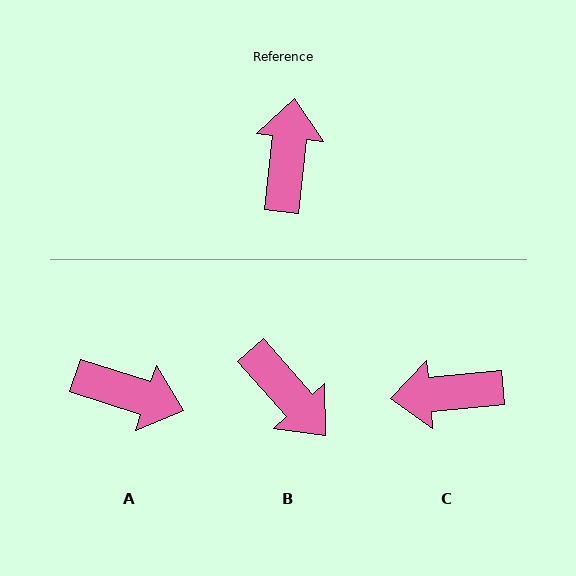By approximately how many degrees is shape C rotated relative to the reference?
Approximately 102 degrees counter-clockwise.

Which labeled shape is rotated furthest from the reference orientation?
B, about 132 degrees away.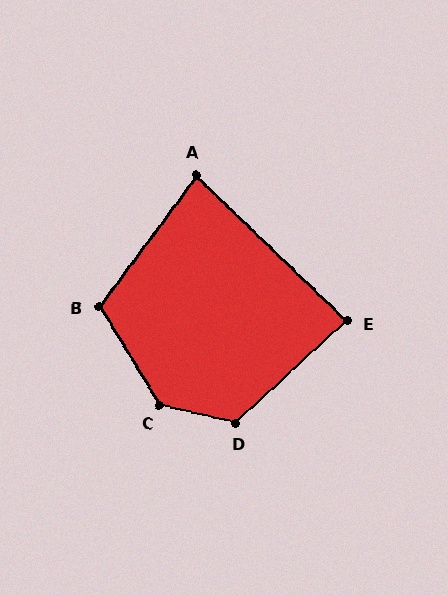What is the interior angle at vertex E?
Approximately 86 degrees (approximately right).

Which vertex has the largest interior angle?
C, at approximately 134 degrees.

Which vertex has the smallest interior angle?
A, at approximately 83 degrees.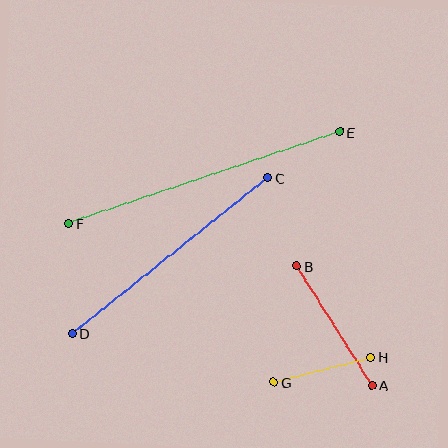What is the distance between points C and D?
The distance is approximately 250 pixels.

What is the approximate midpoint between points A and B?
The midpoint is at approximately (334, 326) pixels.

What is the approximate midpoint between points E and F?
The midpoint is at approximately (204, 178) pixels.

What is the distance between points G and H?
The distance is approximately 100 pixels.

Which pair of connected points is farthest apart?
Points E and F are farthest apart.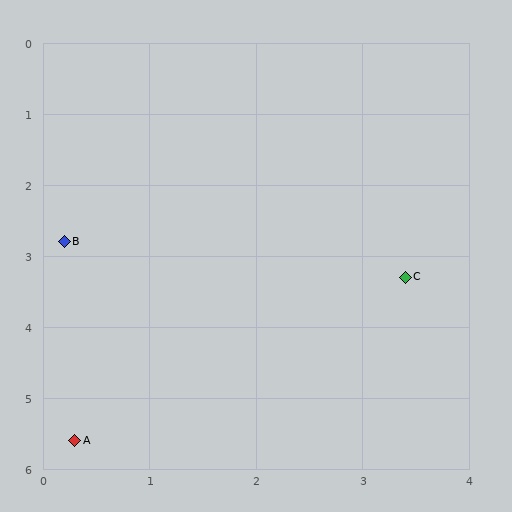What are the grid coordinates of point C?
Point C is at approximately (3.4, 3.3).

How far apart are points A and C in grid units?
Points A and C are about 3.9 grid units apart.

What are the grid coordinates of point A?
Point A is at approximately (0.3, 5.6).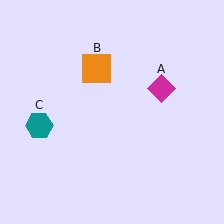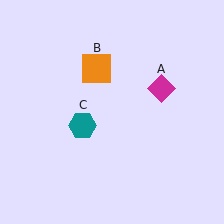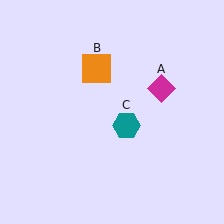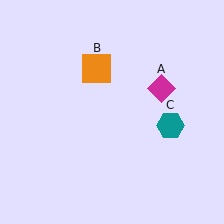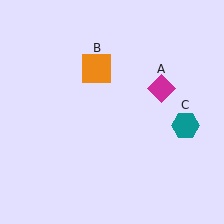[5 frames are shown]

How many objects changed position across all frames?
1 object changed position: teal hexagon (object C).